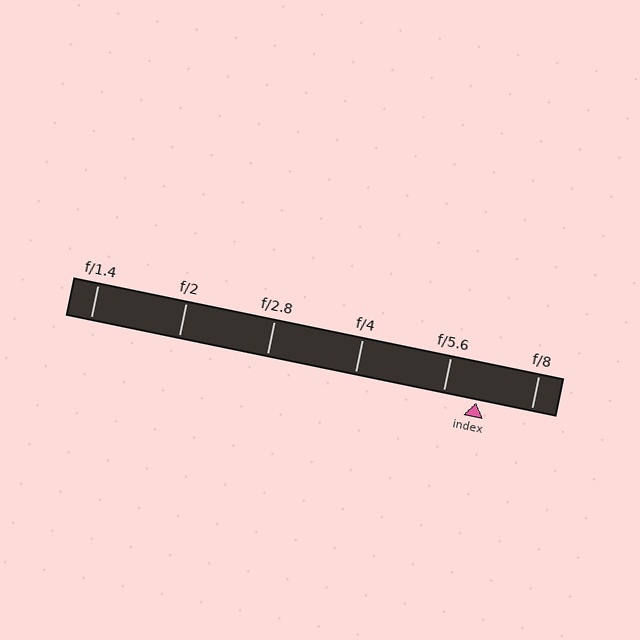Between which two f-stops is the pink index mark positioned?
The index mark is between f/5.6 and f/8.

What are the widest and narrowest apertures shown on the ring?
The widest aperture shown is f/1.4 and the narrowest is f/8.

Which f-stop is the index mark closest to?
The index mark is closest to f/5.6.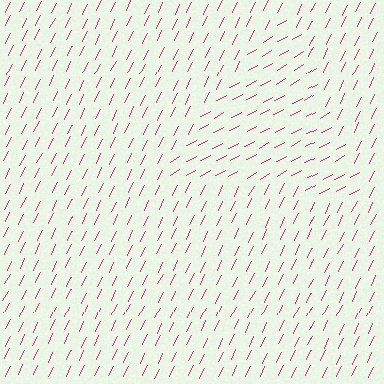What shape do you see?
I see a triangle.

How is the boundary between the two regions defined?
The boundary is defined purely by a change in line orientation (approximately 35 degrees difference). All lines are the same color and thickness.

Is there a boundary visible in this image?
Yes, there is a texture boundary formed by a change in line orientation.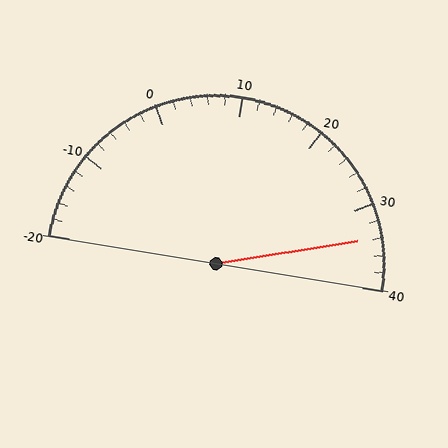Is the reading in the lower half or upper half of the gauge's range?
The reading is in the upper half of the range (-20 to 40).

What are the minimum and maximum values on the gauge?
The gauge ranges from -20 to 40.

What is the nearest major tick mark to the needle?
The nearest major tick mark is 30.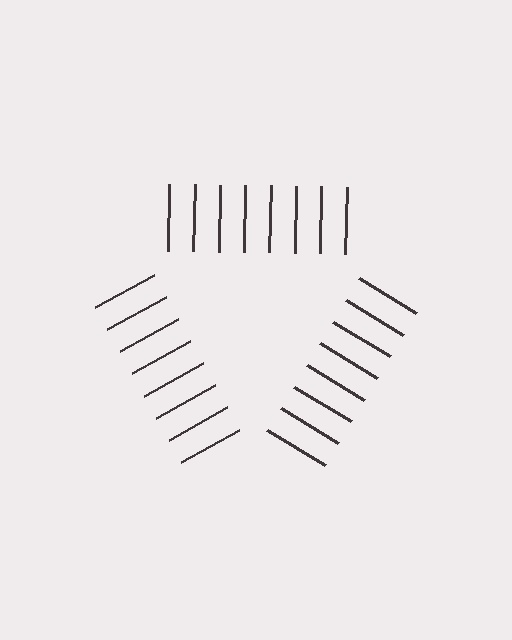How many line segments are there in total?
24 — 8 along each of the 3 edges.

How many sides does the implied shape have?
3 sides — the line-ends trace a triangle.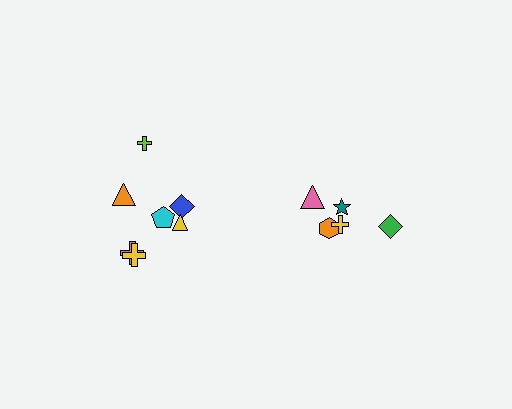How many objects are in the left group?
There are 7 objects.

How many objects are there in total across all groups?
There are 12 objects.